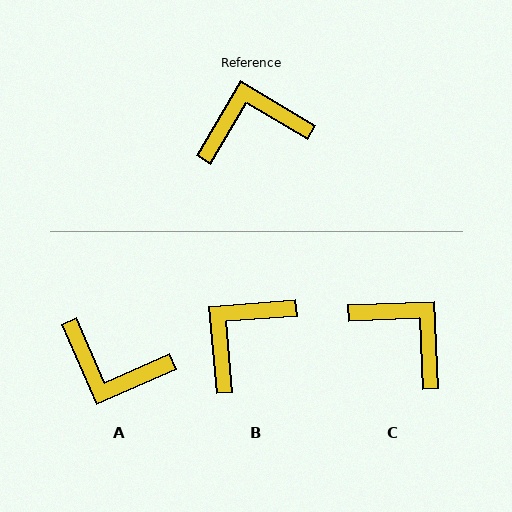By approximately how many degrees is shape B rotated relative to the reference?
Approximately 35 degrees counter-clockwise.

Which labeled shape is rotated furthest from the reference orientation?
A, about 144 degrees away.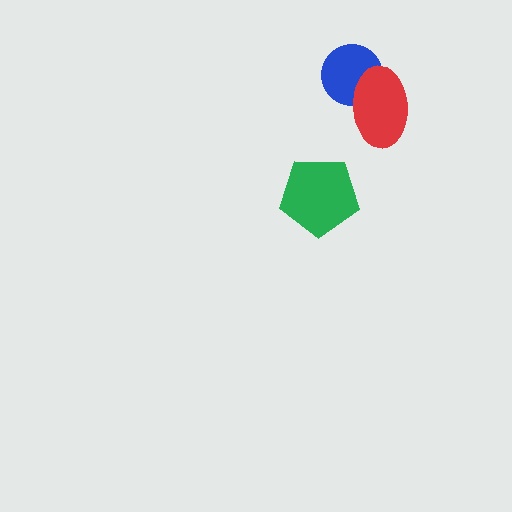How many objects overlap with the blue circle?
1 object overlaps with the blue circle.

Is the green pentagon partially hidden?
No, no other shape covers it.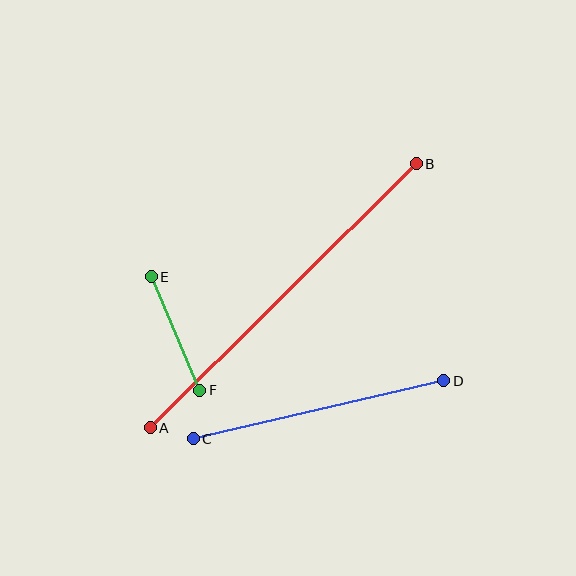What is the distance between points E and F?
The distance is approximately 124 pixels.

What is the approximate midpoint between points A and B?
The midpoint is at approximately (283, 296) pixels.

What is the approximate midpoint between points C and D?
The midpoint is at approximately (318, 410) pixels.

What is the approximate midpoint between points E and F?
The midpoint is at approximately (176, 333) pixels.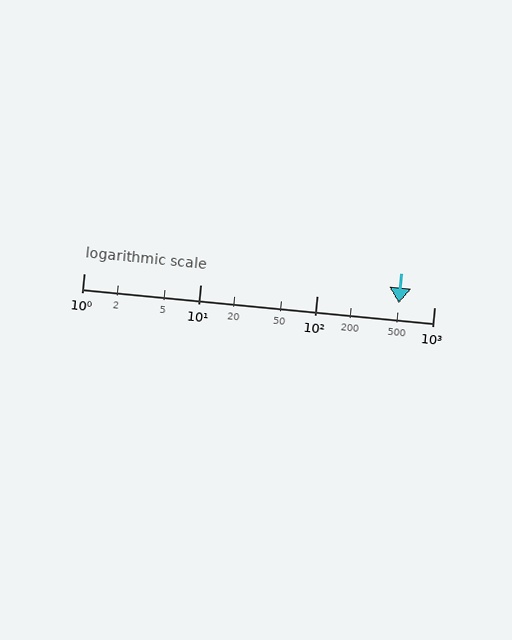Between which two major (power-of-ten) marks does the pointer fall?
The pointer is between 100 and 1000.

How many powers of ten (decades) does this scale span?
The scale spans 3 decades, from 1 to 1000.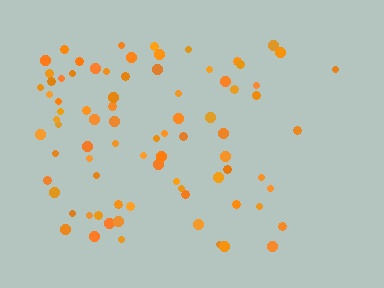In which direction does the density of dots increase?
From right to left, with the left side densest.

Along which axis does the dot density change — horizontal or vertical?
Horizontal.